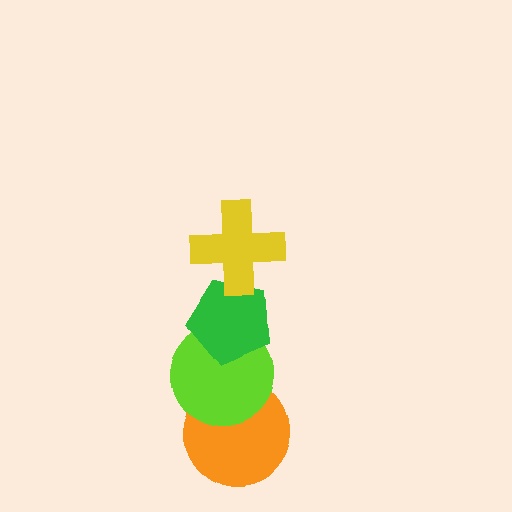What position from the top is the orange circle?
The orange circle is 4th from the top.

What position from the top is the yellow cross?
The yellow cross is 1st from the top.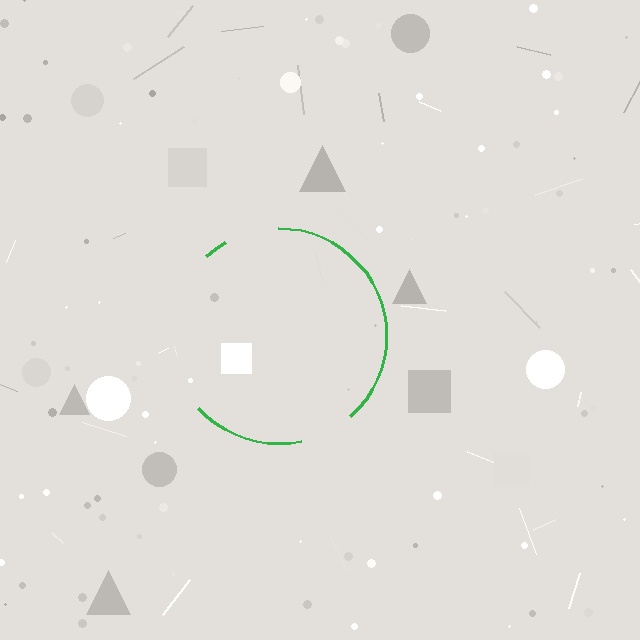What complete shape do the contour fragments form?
The contour fragments form a circle.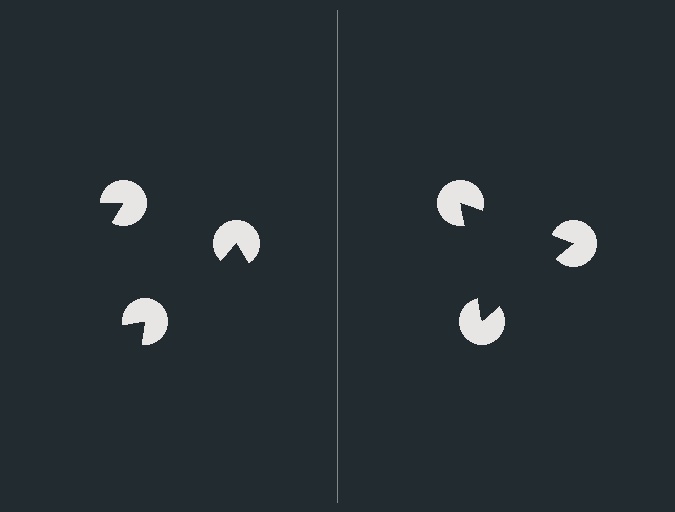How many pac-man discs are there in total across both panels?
6 — 3 on each side.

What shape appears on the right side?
An illusory triangle.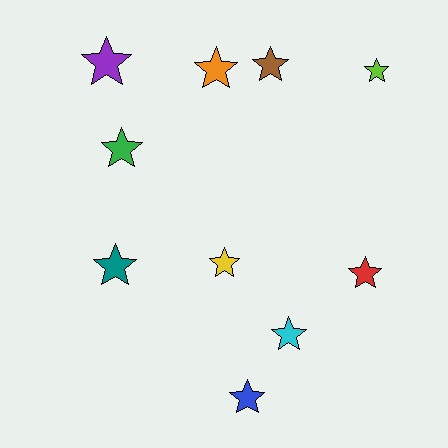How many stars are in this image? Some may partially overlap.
There are 10 stars.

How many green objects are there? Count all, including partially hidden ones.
There is 1 green object.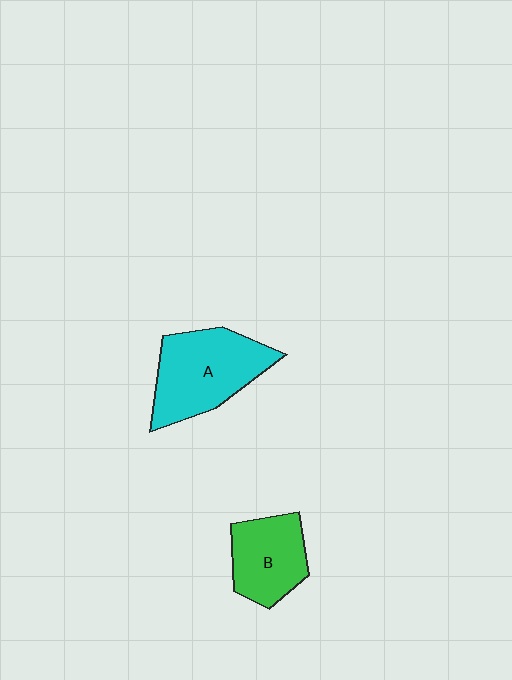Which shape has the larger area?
Shape A (cyan).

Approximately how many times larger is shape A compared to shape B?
Approximately 1.4 times.